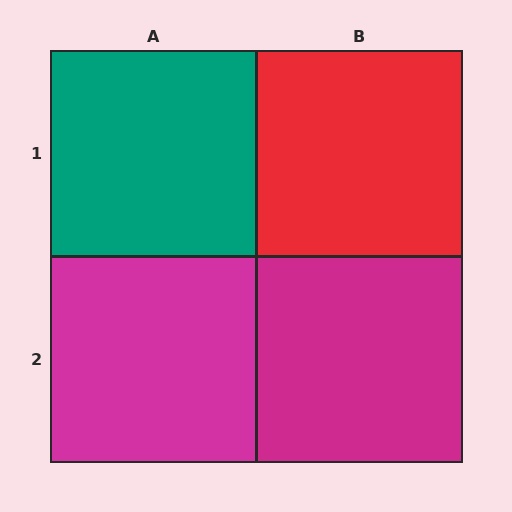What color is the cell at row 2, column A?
Magenta.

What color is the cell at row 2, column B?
Magenta.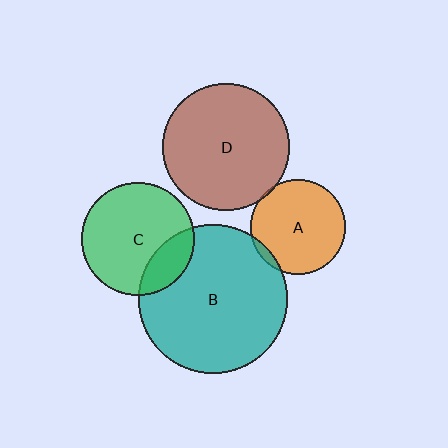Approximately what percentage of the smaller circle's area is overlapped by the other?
Approximately 5%.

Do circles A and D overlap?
Yes.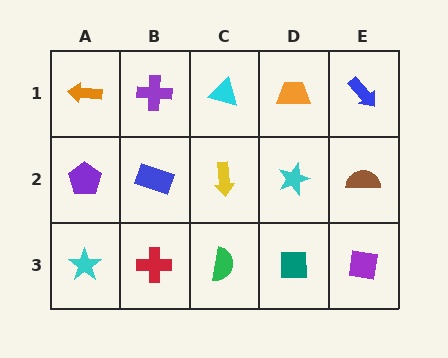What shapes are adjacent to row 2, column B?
A purple cross (row 1, column B), a red cross (row 3, column B), a purple pentagon (row 2, column A), a yellow arrow (row 2, column C).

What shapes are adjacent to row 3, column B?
A blue rectangle (row 2, column B), a cyan star (row 3, column A), a green semicircle (row 3, column C).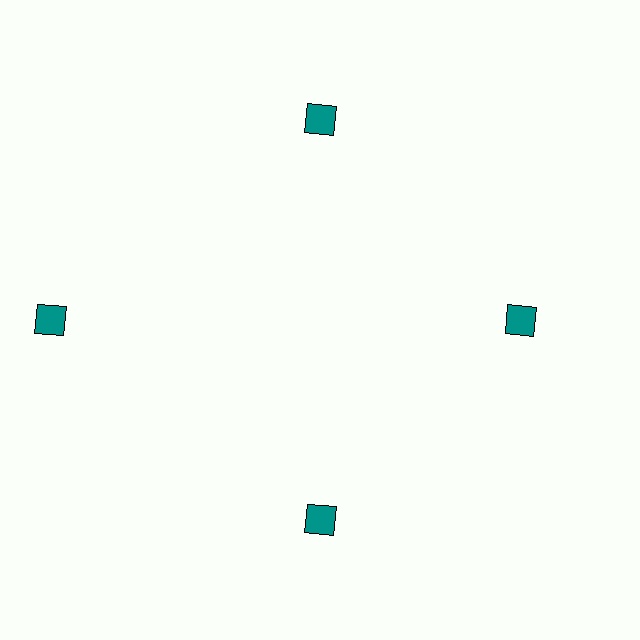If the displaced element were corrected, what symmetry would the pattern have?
It would have 4-fold rotational symmetry — the pattern would map onto itself every 90 degrees.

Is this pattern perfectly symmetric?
No. The 4 teal diamonds are arranged in a ring, but one element near the 9 o'clock position is pushed outward from the center, breaking the 4-fold rotational symmetry.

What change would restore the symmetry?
The symmetry would be restored by moving it inward, back onto the ring so that all 4 diamonds sit at equal angles and equal distance from the center.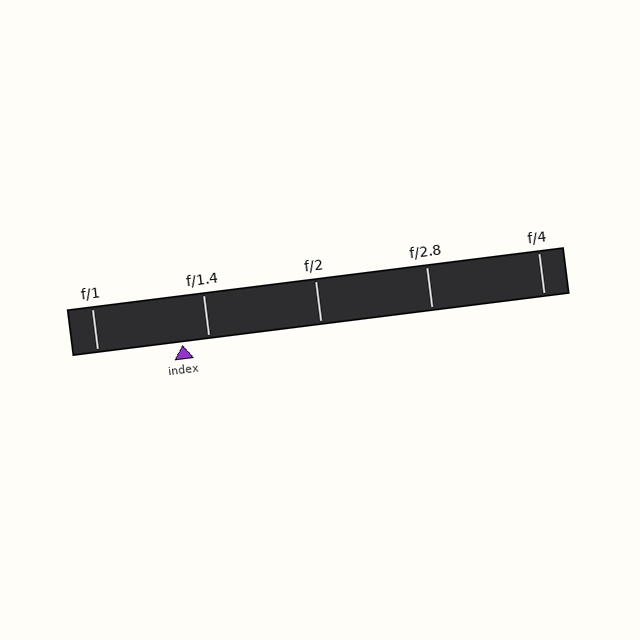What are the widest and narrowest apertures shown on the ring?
The widest aperture shown is f/1 and the narrowest is f/4.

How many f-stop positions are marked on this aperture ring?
There are 5 f-stop positions marked.